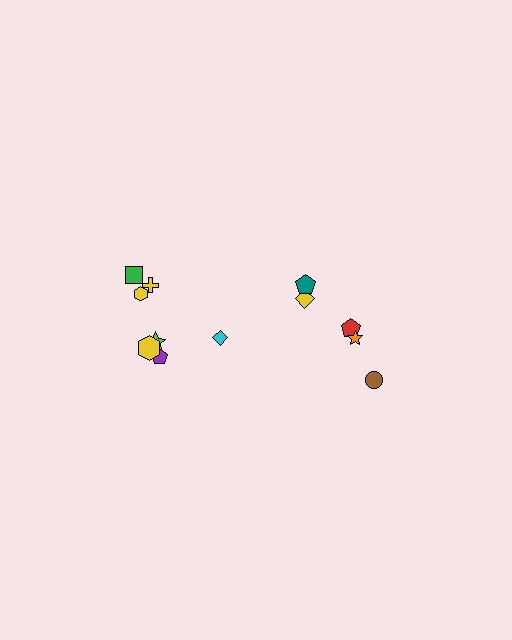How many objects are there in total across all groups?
There are 12 objects.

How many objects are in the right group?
There are 5 objects.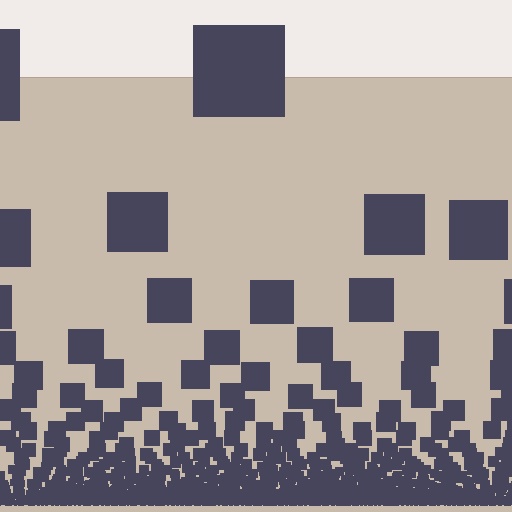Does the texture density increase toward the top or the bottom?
Density increases toward the bottom.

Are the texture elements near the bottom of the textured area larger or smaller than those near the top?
Smaller. The gradient is inverted — elements near the bottom are smaller and denser.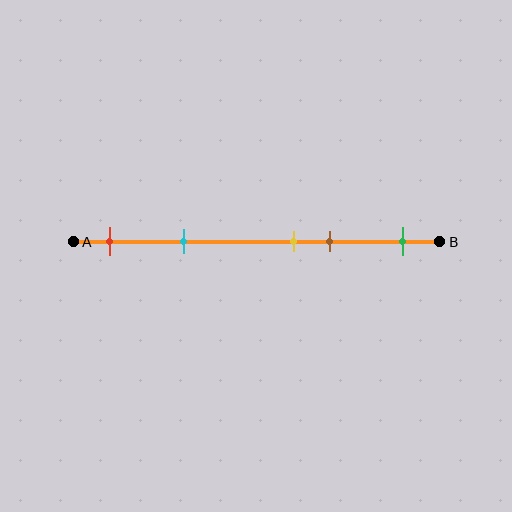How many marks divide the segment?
There are 5 marks dividing the segment.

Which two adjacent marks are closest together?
The yellow and brown marks are the closest adjacent pair.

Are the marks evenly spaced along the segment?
No, the marks are not evenly spaced.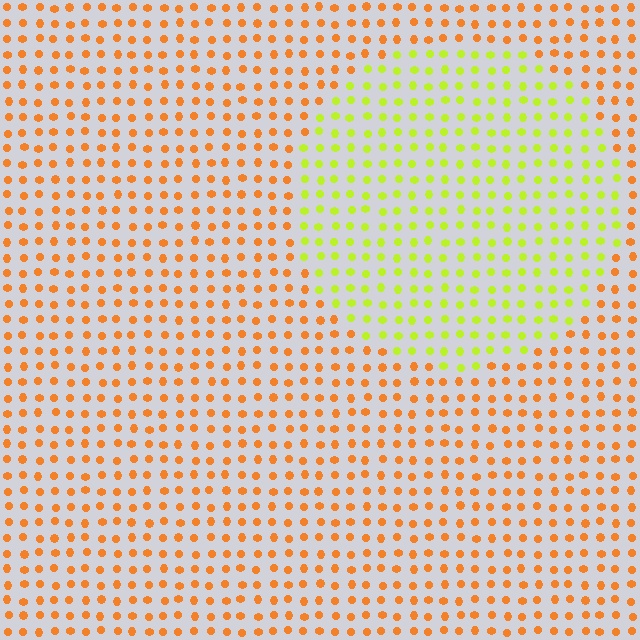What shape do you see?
I see a circle.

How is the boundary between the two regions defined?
The boundary is defined purely by a slight shift in hue (about 51 degrees). Spacing, size, and orientation are identical on both sides.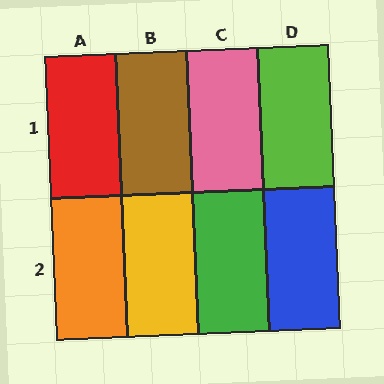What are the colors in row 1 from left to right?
Red, brown, pink, lime.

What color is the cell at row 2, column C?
Green.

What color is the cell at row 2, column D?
Blue.